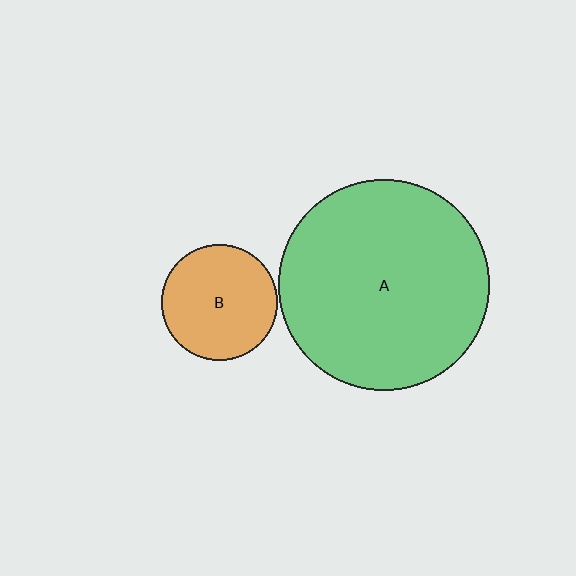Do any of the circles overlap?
No, none of the circles overlap.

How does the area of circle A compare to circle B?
Approximately 3.3 times.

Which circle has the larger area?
Circle A (green).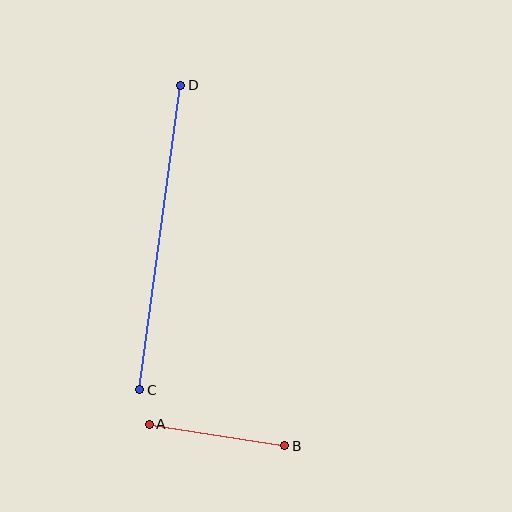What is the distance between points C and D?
The distance is approximately 307 pixels.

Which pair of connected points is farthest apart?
Points C and D are farthest apart.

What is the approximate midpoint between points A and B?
The midpoint is at approximately (217, 435) pixels.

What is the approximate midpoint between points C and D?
The midpoint is at approximately (160, 238) pixels.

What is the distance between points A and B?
The distance is approximately 137 pixels.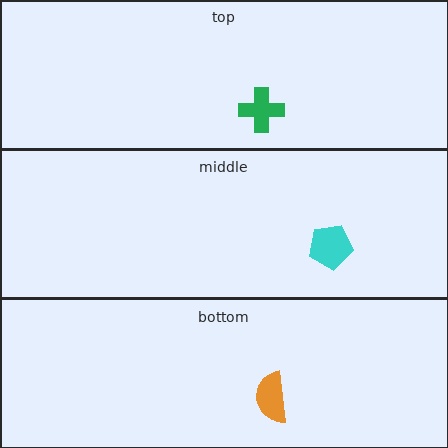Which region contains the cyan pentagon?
The middle region.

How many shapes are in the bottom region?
1.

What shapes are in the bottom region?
The orange semicircle.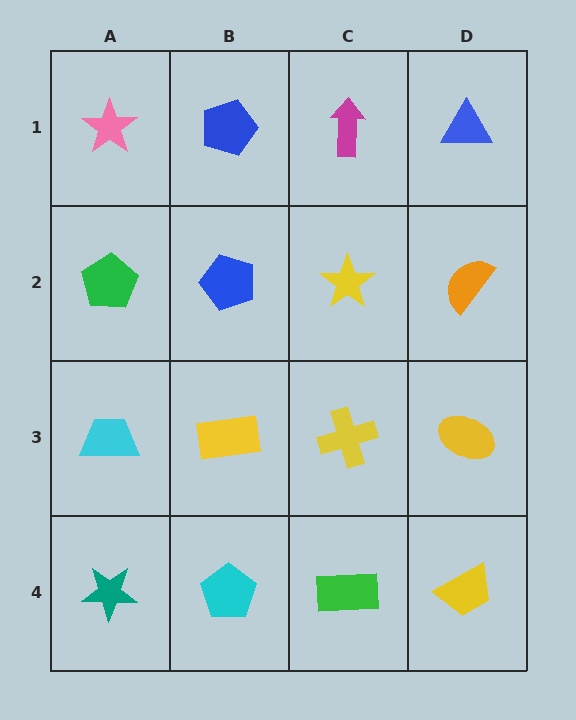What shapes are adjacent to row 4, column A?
A cyan trapezoid (row 3, column A), a cyan pentagon (row 4, column B).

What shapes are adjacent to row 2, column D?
A blue triangle (row 1, column D), a yellow ellipse (row 3, column D), a yellow star (row 2, column C).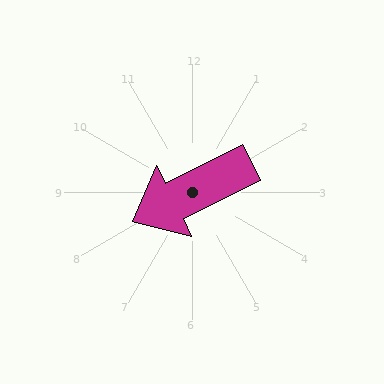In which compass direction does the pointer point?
Southwest.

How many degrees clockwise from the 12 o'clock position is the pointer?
Approximately 243 degrees.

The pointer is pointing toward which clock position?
Roughly 8 o'clock.